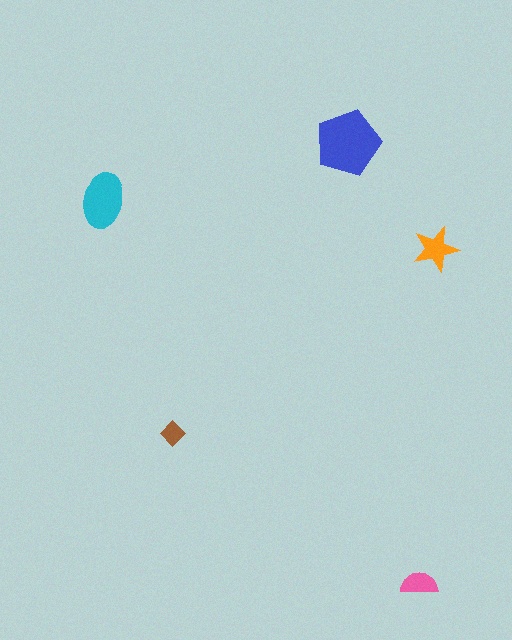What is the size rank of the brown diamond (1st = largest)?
5th.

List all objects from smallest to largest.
The brown diamond, the pink semicircle, the orange star, the cyan ellipse, the blue pentagon.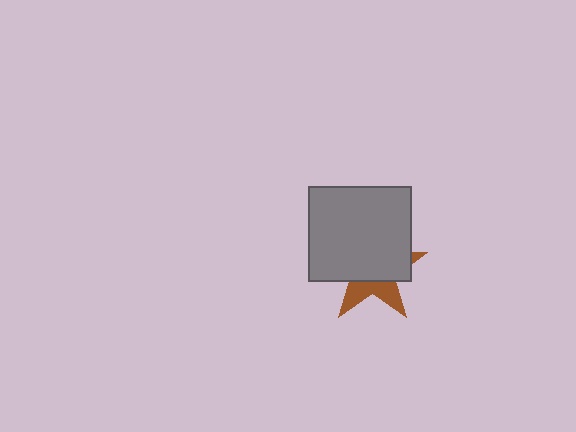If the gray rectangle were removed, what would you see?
You would see the complete brown star.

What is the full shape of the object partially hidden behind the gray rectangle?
The partially hidden object is a brown star.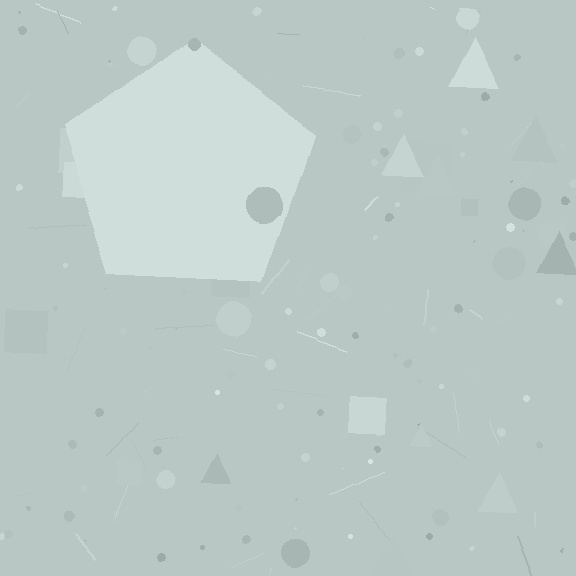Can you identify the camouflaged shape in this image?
The camouflaged shape is a pentagon.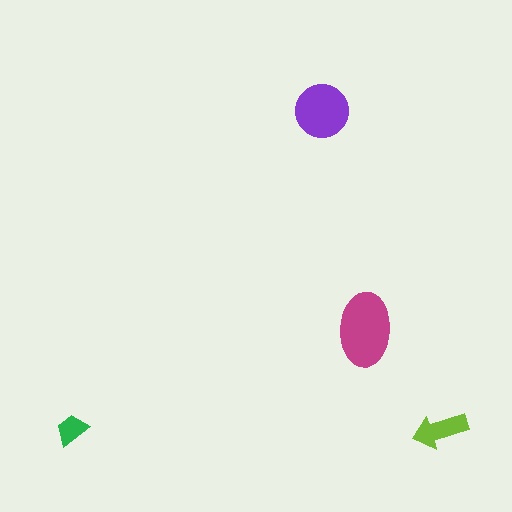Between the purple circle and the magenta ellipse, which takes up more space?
The magenta ellipse.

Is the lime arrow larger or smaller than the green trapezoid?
Larger.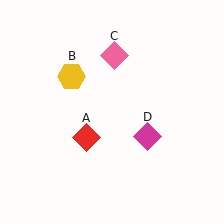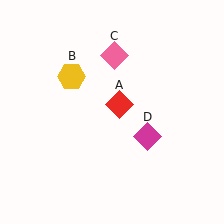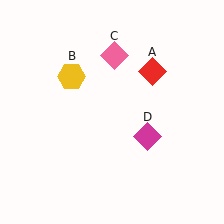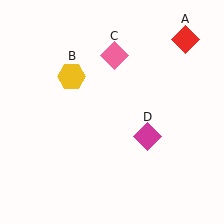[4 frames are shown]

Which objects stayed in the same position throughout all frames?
Yellow hexagon (object B) and pink diamond (object C) and magenta diamond (object D) remained stationary.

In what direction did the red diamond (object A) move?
The red diamond (object A) moved up and to the right.